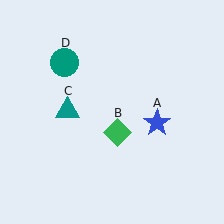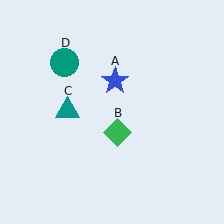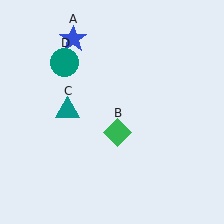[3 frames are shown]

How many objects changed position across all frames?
1 object changed position: blue star (object A).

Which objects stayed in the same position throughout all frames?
Green diamond (object B) and teal triangle (object C) and teal circle (object D) remained stationary.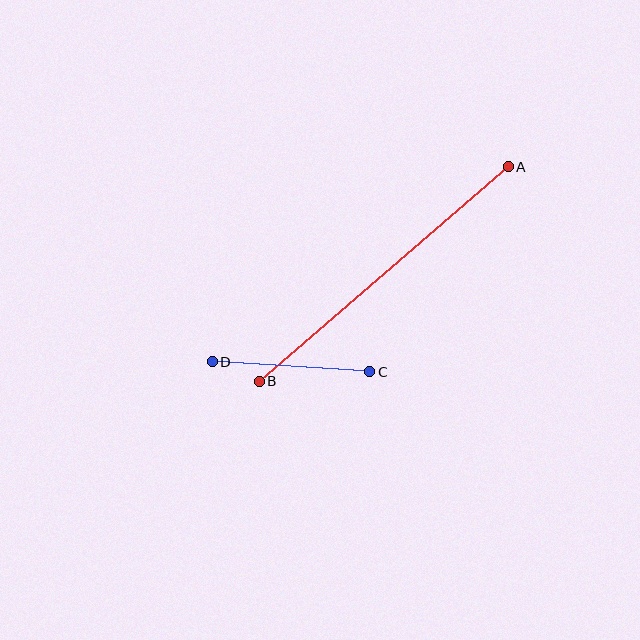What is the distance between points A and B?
The distance is approximately 328 pixels.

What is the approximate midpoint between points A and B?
The midpoint is at approximately (384, 274) pixels.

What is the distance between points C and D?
The distance is approximately 157 pixels.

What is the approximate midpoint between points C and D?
The midpoint is at approximately (291, 367) pixels.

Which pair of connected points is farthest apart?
Points A and B are farthest apart.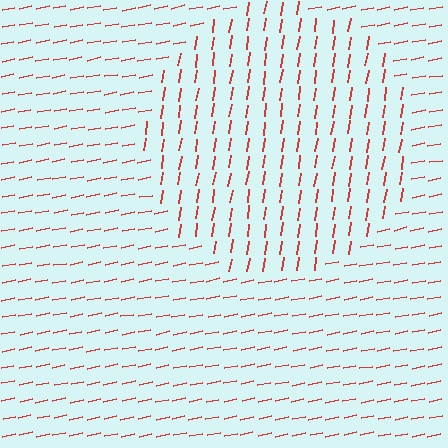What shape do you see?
I see a circle.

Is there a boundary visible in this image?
Yes, there is a texture boundary formed by a change in line orientation.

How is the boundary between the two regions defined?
The boundary is defined purely by a change in line orientation (approximately 70 degrees difference). All lines are the same color and thickness.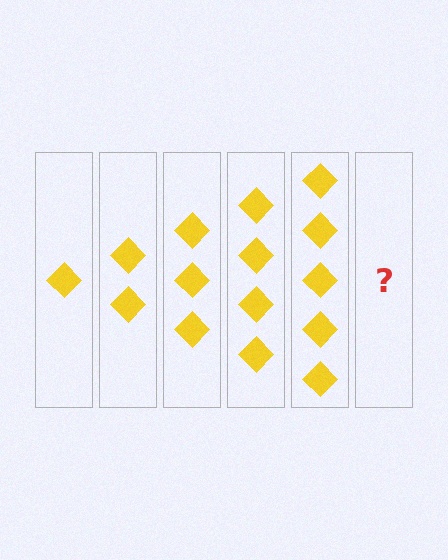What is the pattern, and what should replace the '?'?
The pattern is that each step adds one more diamond. The '?' should be 6 diamonds.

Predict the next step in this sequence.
The next step is 6 diamonds.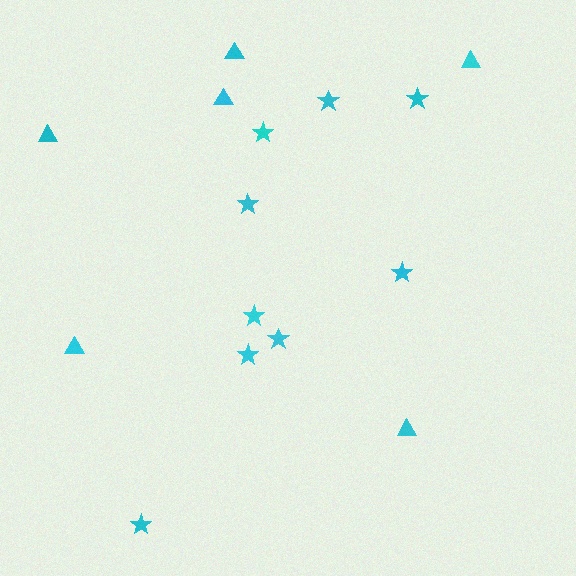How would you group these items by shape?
There are 2 groups: one group of triangles (6) and one group of stars (9).